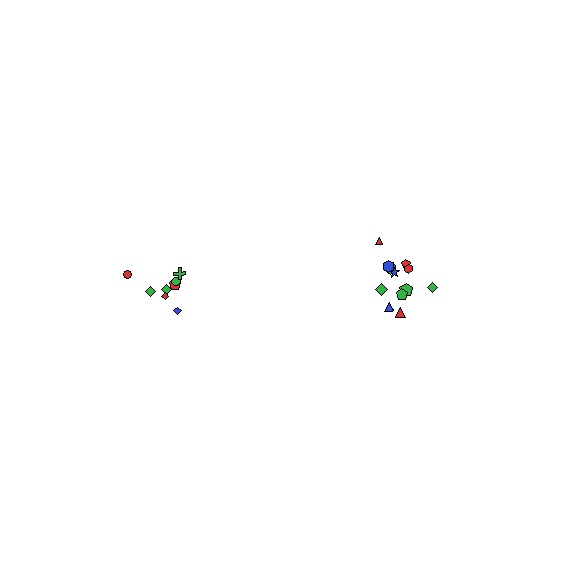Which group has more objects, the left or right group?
The right group.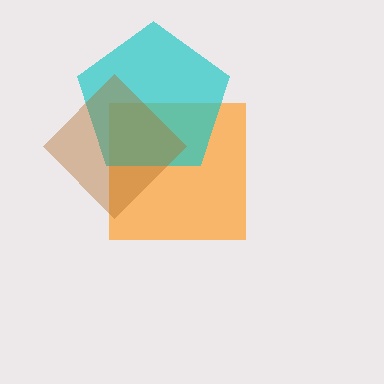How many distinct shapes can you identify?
There are 3 distinct shapes: an orange square, a cyan pentagon, a brown diamond.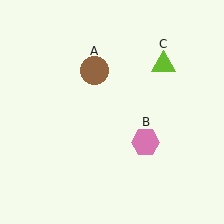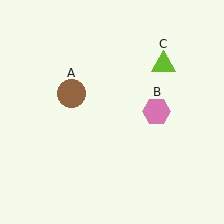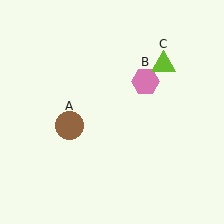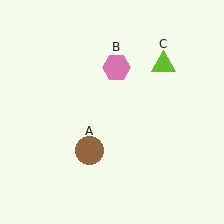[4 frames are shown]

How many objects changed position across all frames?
2 objects changed position: brown circle (object A), pink hexagon (object B).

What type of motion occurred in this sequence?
The brown circle (object A), pink hexagon (object B) rotated counterclockwise around the center of the scene.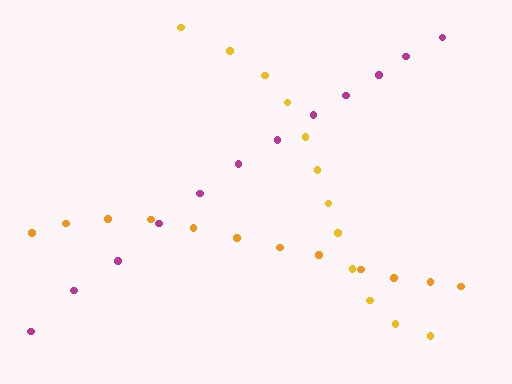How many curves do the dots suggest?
There are 3 distinct paths.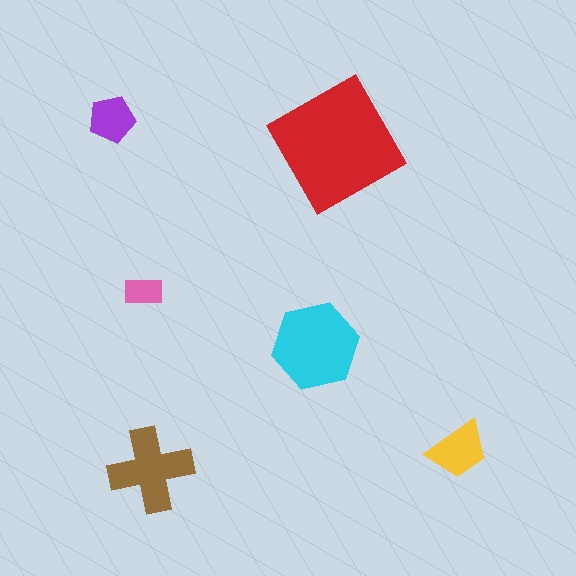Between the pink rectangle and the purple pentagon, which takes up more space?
The purple pentagon.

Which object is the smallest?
The pink rectangle.